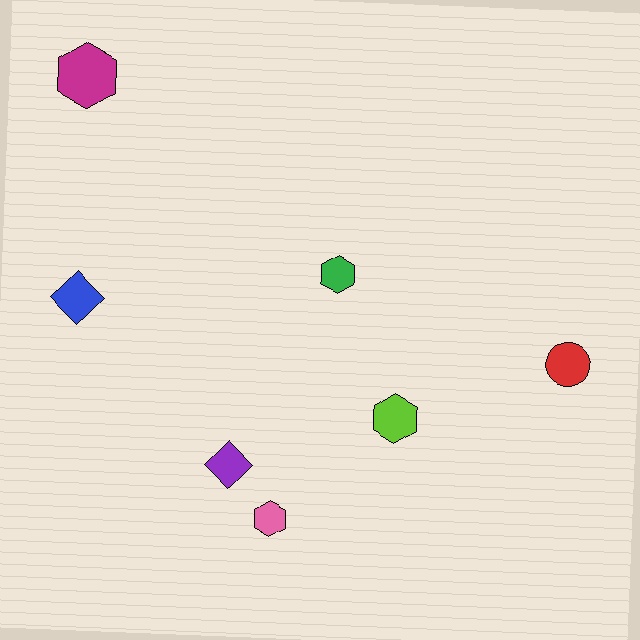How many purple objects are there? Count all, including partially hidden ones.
There is 1 purple object.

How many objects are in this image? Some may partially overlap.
There are 7 objects.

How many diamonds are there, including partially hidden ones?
There are 2 diamonds.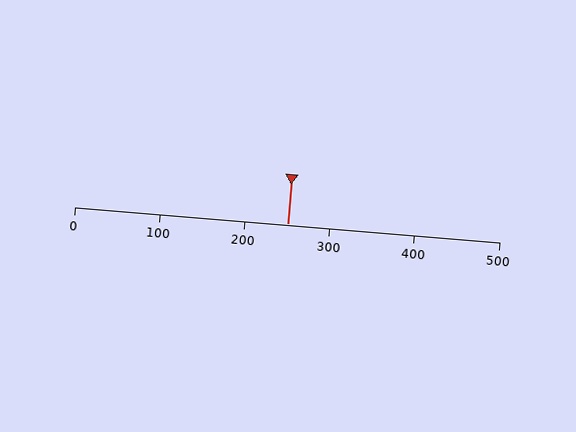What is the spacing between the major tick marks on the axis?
The major ticks are spaced 100 apart.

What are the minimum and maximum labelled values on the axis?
The axis runs from 0 to 500.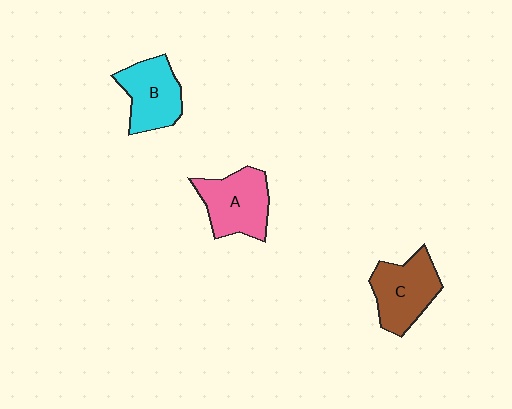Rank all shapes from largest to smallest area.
From largest to smallest: A (pink), C (brown), B (cyan).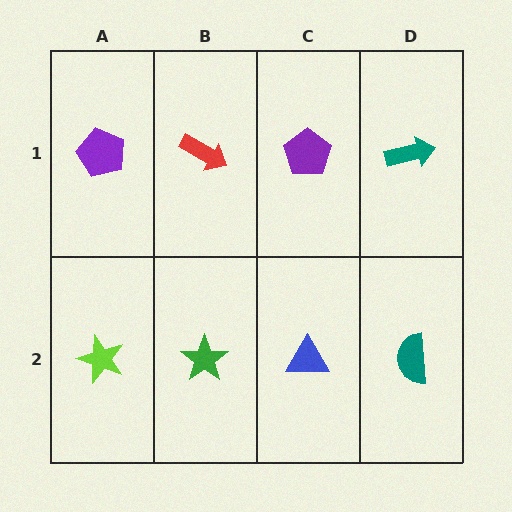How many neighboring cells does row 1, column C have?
3.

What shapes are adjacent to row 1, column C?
A blue triangle (row 2, column C), a red arrow (row 1, column B), a teal arrow (row 1, column D).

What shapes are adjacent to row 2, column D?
A teal arrow (row 1, column D), a blue triangle (row 2, column C).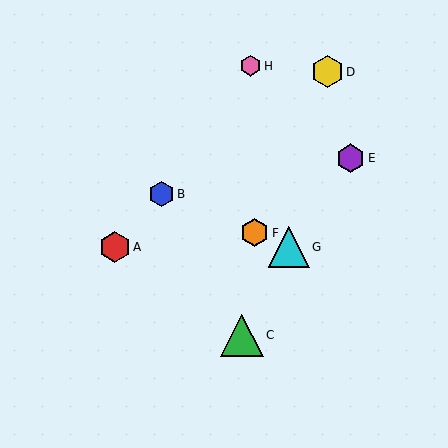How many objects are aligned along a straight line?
3 objects (B, F, G) are aligned along a straight line.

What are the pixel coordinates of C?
Object C is at (242, 335).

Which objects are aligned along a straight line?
Objects B, F, G are aligned along a straight line.